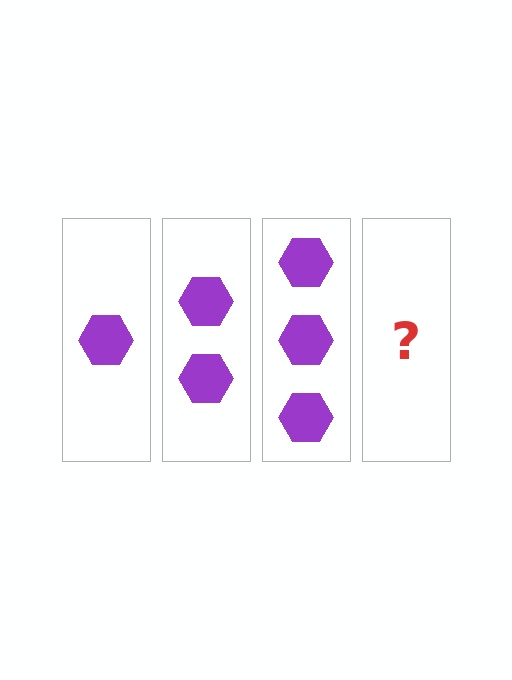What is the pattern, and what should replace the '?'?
The pattern is that each step adds one more hexagon. The '?' should be 4 hexagons.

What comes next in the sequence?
The next element should be 4 hexagons.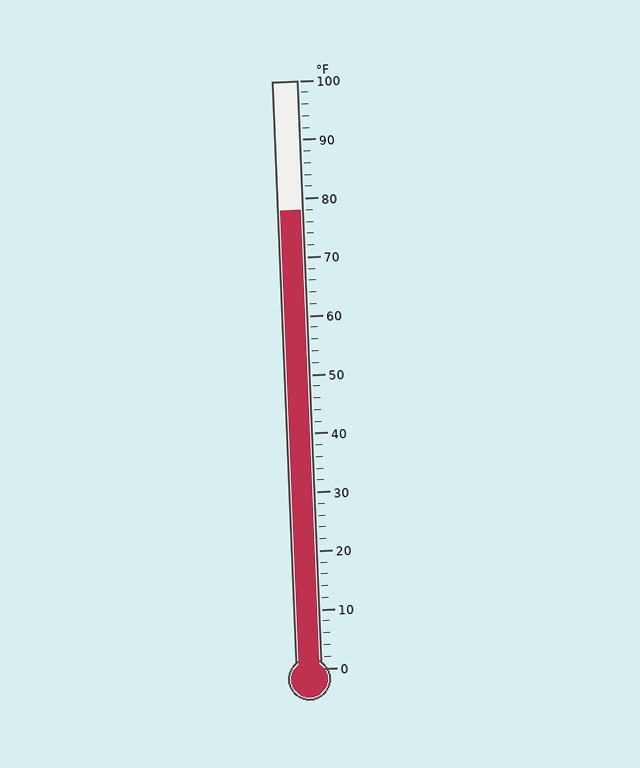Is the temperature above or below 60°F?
The temperature is above 60°F.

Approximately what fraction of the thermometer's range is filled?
The thermometer is filled to approximately 80% of its range.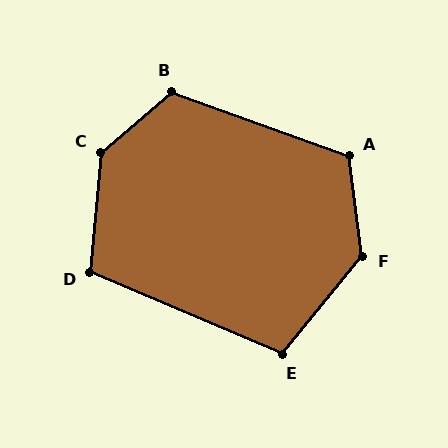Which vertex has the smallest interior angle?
E, at approximately 107 degrees.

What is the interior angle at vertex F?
Approximately 133 degrees (obtuse).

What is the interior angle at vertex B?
Approximately 119 degrees (obtuse).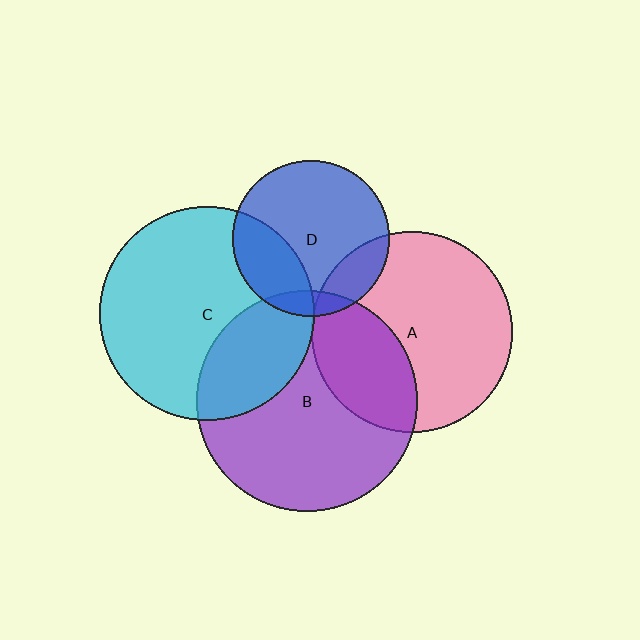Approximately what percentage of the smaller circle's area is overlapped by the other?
Approximately 30%.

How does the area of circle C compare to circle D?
Approximately 1.9 times.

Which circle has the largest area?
Circle B (purple).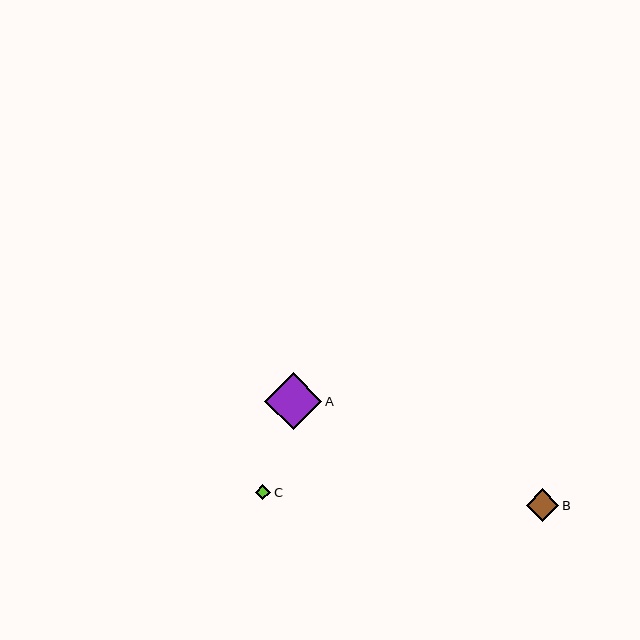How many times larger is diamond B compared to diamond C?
Diamond B is approximately 2.2 times the size of diamond C.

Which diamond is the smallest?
Diamond C is the smallest with a size of approximately 15 pixels.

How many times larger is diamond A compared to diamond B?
Diamond A is approximately 1.7 times the size of diamond B.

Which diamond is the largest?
Diamond A is the largest with a size of approximately 57 pixels.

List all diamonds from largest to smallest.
From largest to smallest: A, B, C.